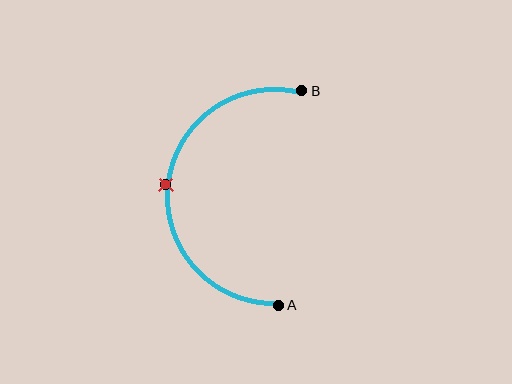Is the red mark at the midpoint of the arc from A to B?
Yes. The red mark lies on the arc at equal arc-length from both A and B — it is the arc midpoint.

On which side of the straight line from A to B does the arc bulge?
The arc bulges to the left of the straight line connecting A and B.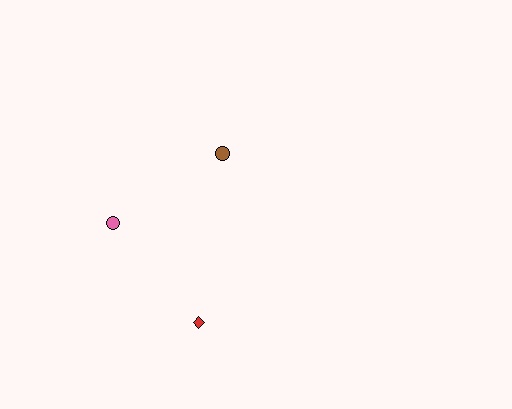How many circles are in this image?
There are 2 circles.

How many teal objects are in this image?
There are no teal objects.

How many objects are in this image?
There are 3 objects.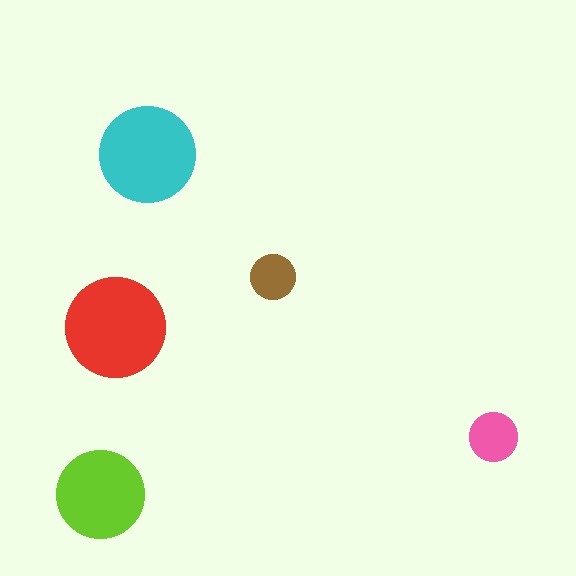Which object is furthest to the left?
The lime circle is leftmost.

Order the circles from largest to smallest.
the red one, the cyan one, the lime one, the pink one, the brown one.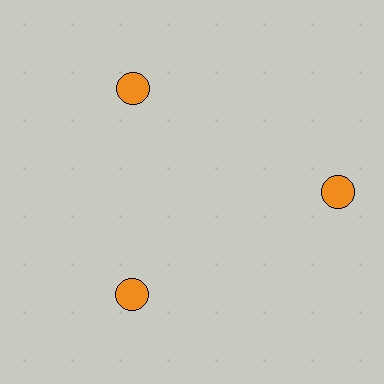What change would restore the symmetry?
The symmetry would be restored by moving it inward, back onto the ring so that all 3 circles sit at equal angles and equal distance from the center.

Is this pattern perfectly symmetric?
No. The 3 orange circles are arranged in a ring, but one element near the 3 o'clock position is pushed outward from the center, breaking the 3-fold rotational symmetry.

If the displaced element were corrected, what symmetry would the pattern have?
It would have 3-fold rotational symmetry — the pattern would map onto itself every 120 degrees.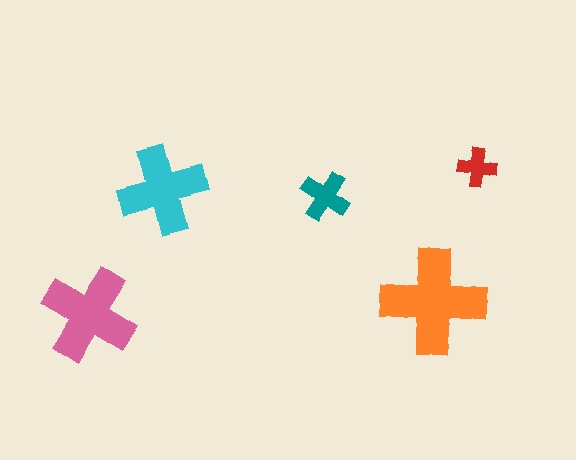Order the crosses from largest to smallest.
the orange one, the pink one, the cyan one, the teal one, the red one.